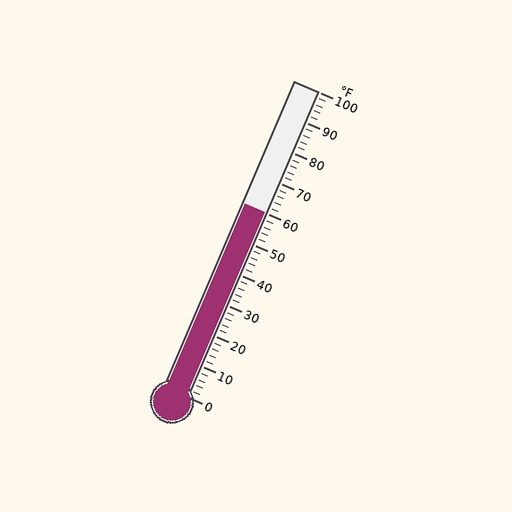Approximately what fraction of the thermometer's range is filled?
The thermometer is filled to approximately 60% of its range.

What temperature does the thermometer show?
The thermometer shows approximately 60°F.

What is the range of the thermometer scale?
The thermometer scale ranges from 0°F to 100°F.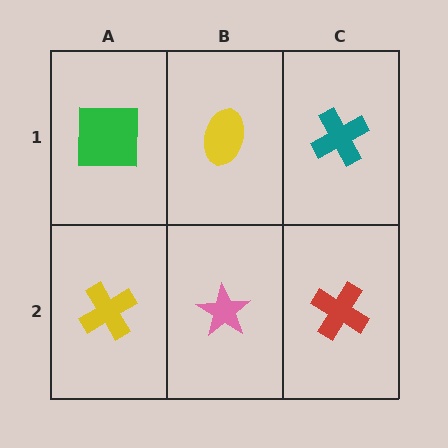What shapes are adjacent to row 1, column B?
A pink star (row 2, column B), a green square (row 1, column A), a teal cross (row 1, column C).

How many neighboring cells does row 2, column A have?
2.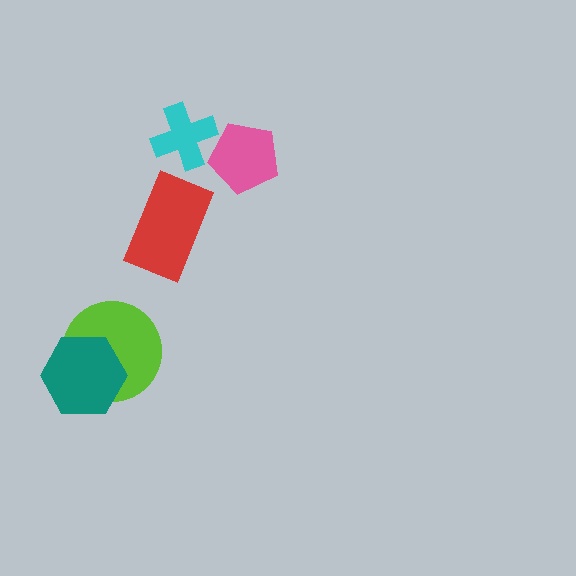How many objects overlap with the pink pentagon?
0 objects overlap with the pink pentagon.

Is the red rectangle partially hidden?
No, no other shape covers it.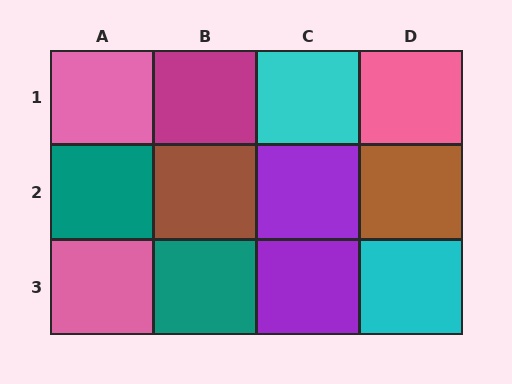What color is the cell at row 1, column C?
Cyan.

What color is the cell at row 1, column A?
Pink.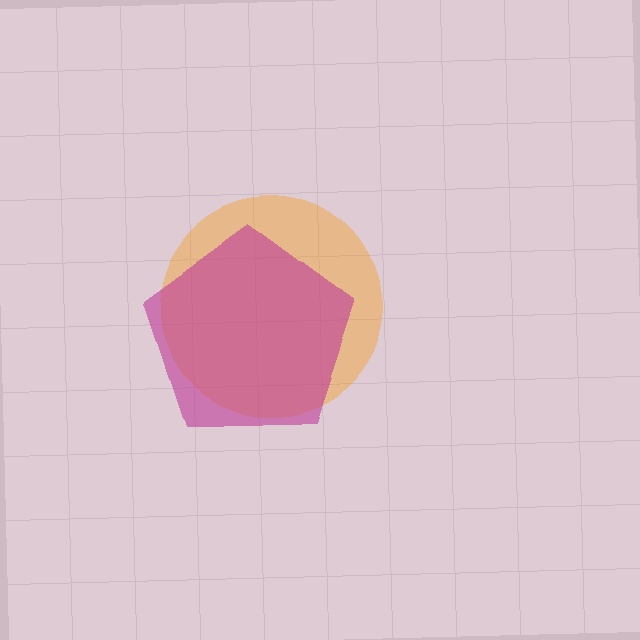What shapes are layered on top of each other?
The layered shapes are: an orange circle, a magenta pentagon.